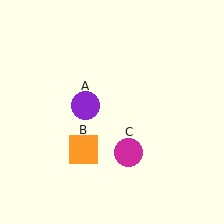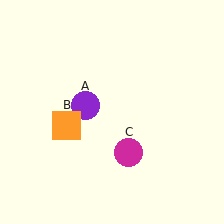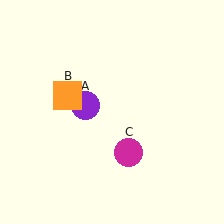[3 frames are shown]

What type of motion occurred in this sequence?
The orange square (object B) rotated clockwise around the center of the scene.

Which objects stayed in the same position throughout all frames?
Purple circle (object A) and magenta circle (object C) remained stationary.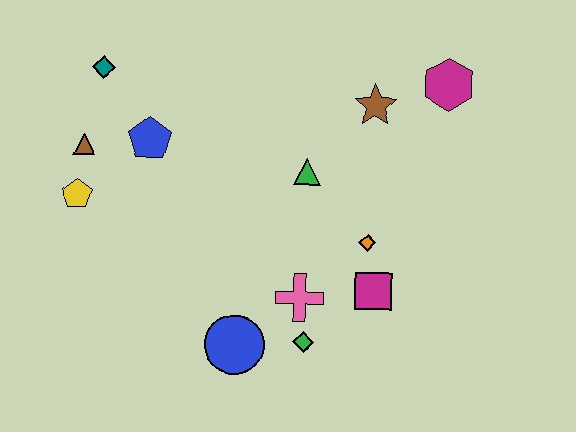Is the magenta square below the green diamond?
No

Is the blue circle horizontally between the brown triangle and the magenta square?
Yes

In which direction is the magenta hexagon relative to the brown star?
The magenta hexagon is to the right of the brown star.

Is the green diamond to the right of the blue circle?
Yes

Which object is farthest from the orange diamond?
The teal diamond is farthest from the orange diamond.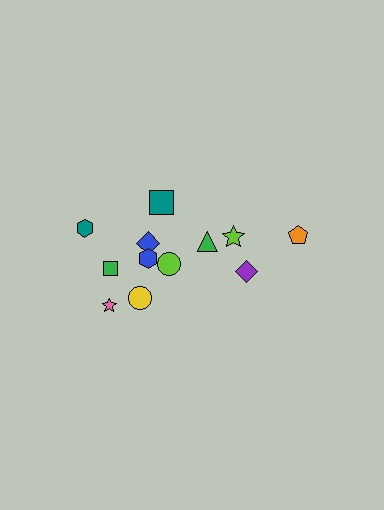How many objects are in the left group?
There are 8 objects.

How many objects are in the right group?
There are 4 objects.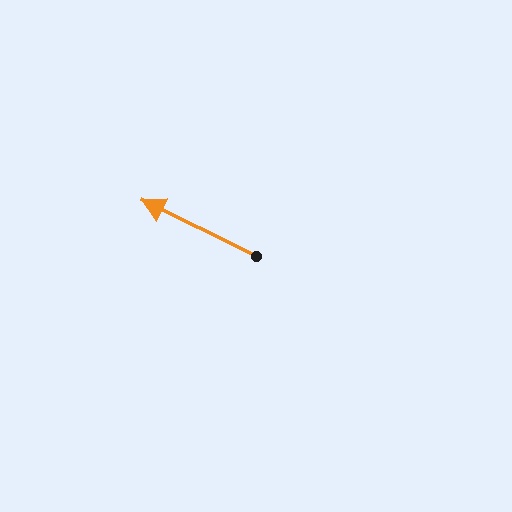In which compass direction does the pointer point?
Northwest.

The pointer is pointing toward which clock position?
Roughly 10 o'clock.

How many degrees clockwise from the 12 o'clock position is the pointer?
Approximately 296 degrees.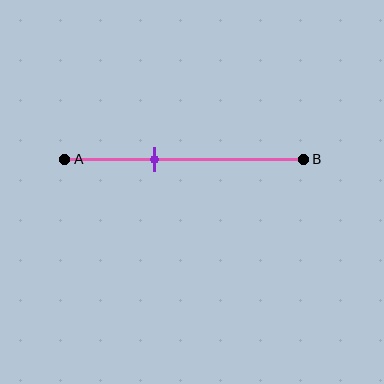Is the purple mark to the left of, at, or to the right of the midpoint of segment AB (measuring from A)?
The purple mark is to the left of the midpoint of segment AB.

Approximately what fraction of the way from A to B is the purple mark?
The purple mark is approximately 40% of the way from A to B.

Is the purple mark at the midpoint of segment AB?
No, the mark is at about 40% from A, not at the 50% midpoint.